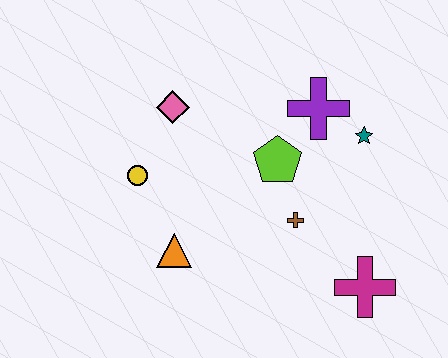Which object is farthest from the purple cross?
The orange triangle is farthest from the purple cross.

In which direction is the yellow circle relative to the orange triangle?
The yellow circle is above the orange triangle.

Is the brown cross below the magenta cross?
No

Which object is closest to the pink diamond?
The yellow circle is closest to the pink diamond.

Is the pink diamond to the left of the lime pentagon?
Yes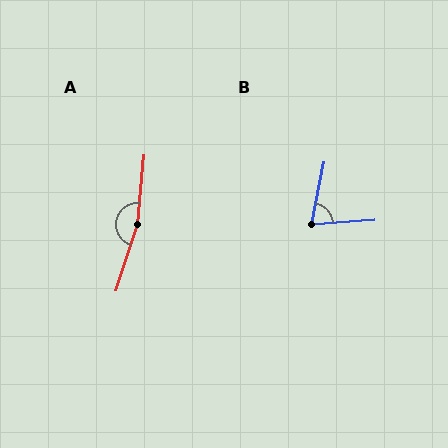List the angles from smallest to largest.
B (75°), A (168°).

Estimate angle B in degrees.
Approximately 75 degrees.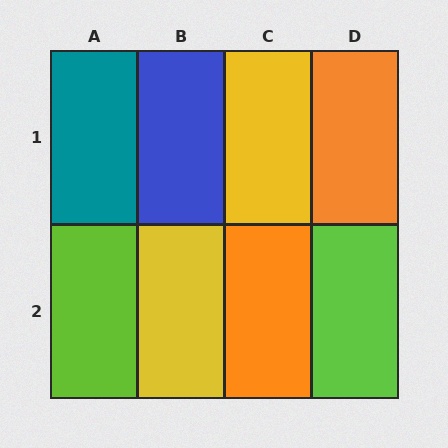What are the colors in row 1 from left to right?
Teal, blue, yellow, orange.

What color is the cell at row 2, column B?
Yellow.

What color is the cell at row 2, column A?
Lime.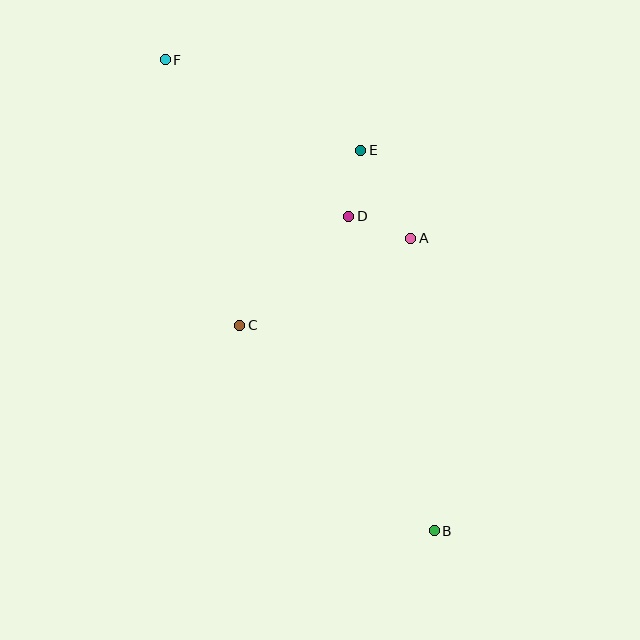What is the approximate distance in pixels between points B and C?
The distance between B and C is approximately 283 pixels.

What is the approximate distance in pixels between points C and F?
The distance between C and F is approximately 276 pixels.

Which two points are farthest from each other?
Points B and F are farthest from each other.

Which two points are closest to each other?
Points A and D are closest to each other.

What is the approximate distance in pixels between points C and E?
The distance between C and E is approximately 213 pixels.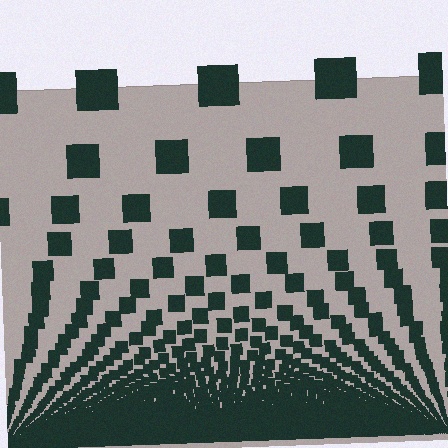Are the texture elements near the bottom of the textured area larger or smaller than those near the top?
Smaller. The gradient is inverted — elements near the bottom are smaller and denser.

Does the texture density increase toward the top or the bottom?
Density increases toward the bottom.